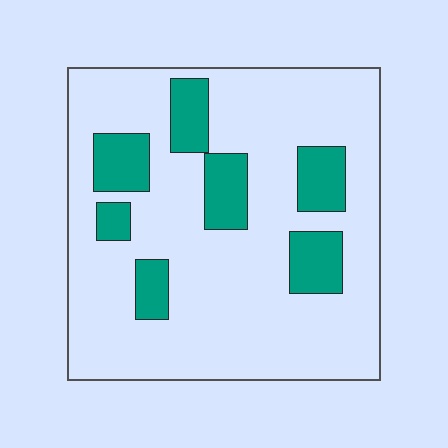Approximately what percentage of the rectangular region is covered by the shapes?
Approximately 20%.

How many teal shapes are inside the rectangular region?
7.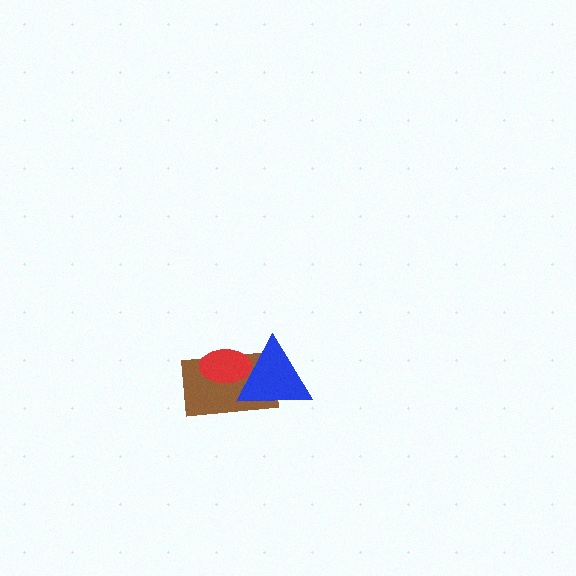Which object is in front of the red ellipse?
The blue triangle is in front of the red ellipse.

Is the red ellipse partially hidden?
Yes, it is partially covered by another shape.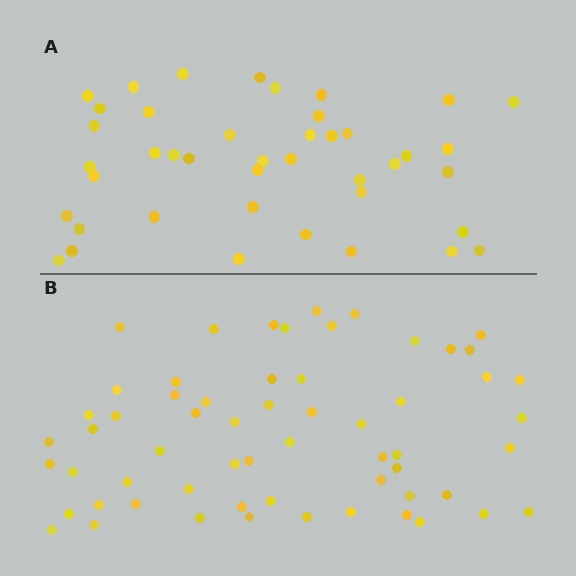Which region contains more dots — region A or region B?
Region B (the bottom region) has more dots.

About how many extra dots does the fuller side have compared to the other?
Region B has approximately 20 more dots than region A.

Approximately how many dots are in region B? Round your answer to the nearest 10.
About 60 dots.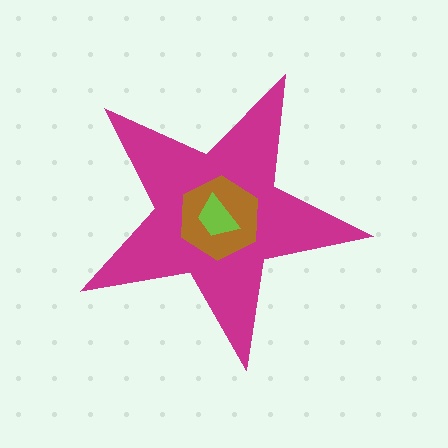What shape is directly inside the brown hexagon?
The lime trapezoid.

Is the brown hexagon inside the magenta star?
Yes.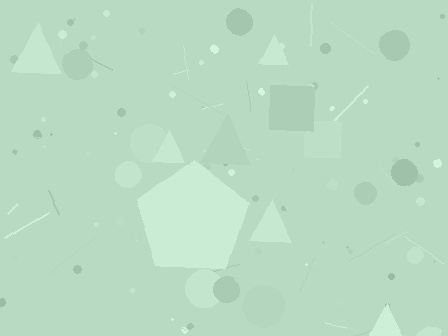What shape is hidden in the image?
A pentagon is hidden in the image.